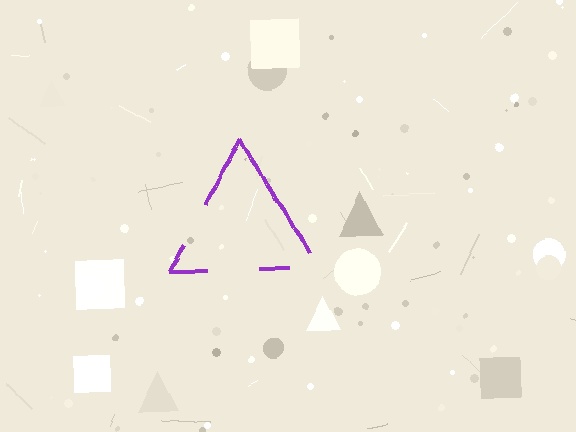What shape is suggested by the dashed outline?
The dashed outline suggests a triangle.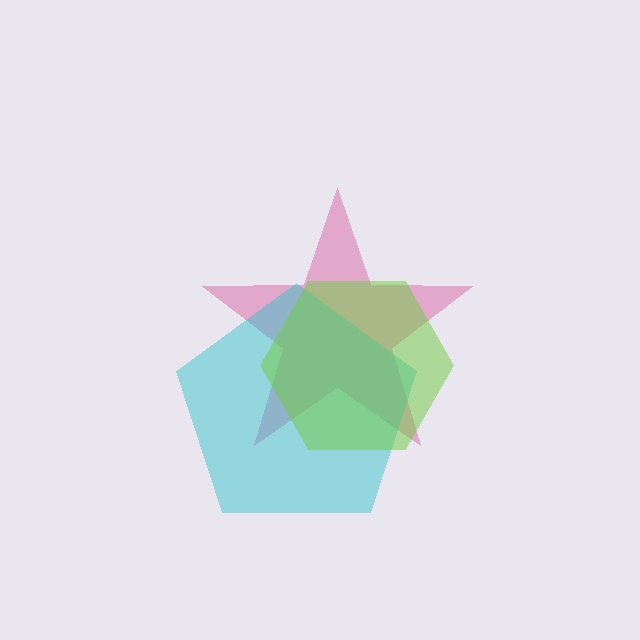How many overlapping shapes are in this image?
There are 3 overlapping shapes in the image.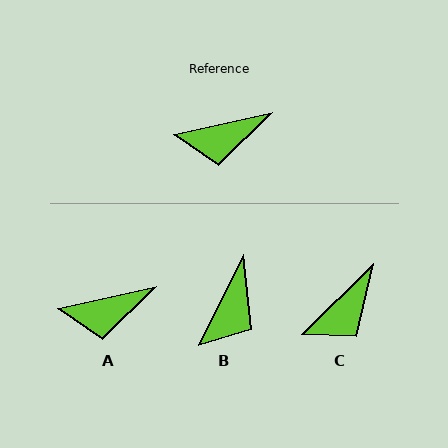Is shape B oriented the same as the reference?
No, it is off by about 52 degrees.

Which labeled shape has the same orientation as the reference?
A.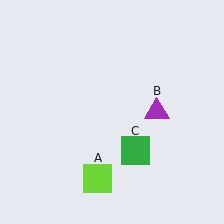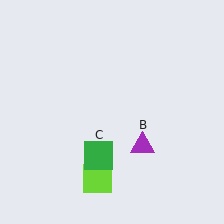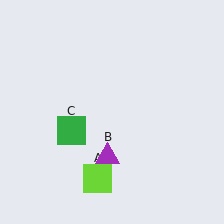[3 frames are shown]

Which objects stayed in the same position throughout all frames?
Lime square (object A) remained stationary.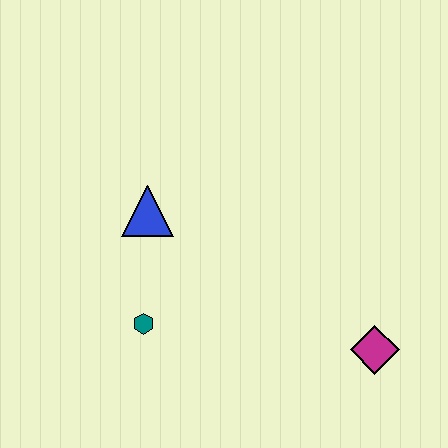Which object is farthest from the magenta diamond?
The blue triangle is farthest from the magenta diamond.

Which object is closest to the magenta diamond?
The teal hexagon is closest to the magenta diamond.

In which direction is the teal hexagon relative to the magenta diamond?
The teal hexagon is to the left of the magenta diamond.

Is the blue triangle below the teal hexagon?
No